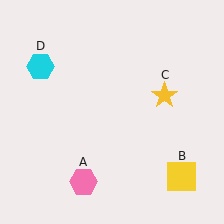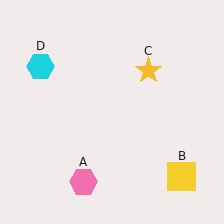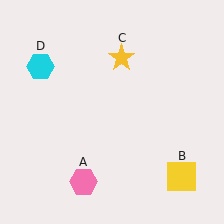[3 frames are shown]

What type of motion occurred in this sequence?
The yellow star (object C) rotated counterclockwise around the center of the scene.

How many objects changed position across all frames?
1 object changed position: yellow star (object C).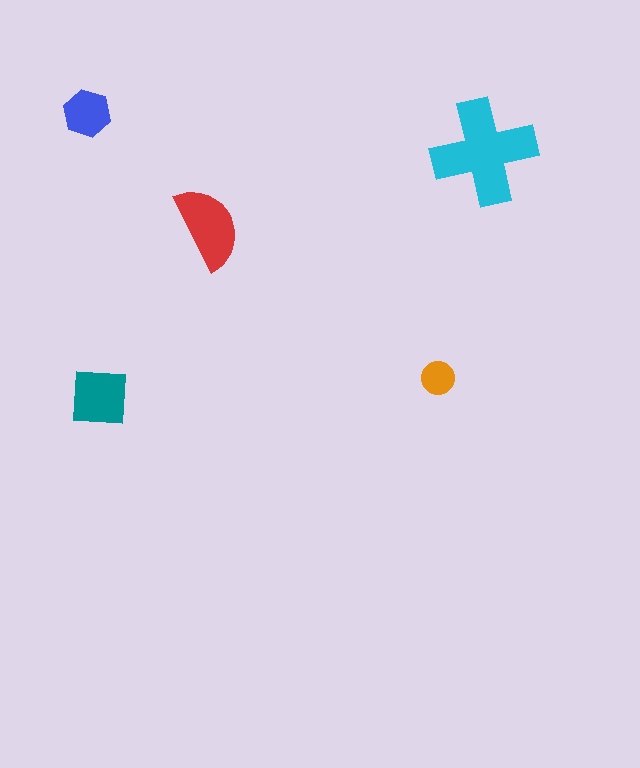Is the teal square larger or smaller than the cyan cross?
Smaller.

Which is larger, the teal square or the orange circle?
The teal square.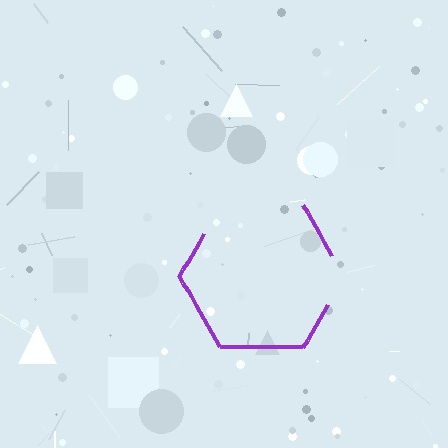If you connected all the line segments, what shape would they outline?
They would outline a hexagon.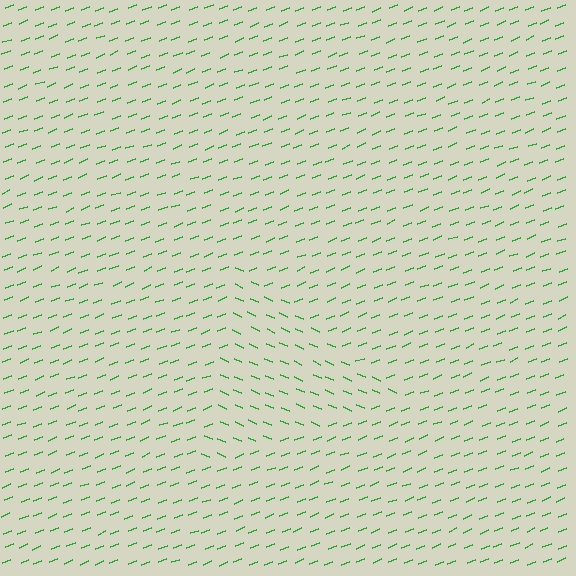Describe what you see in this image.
The image is filled with small green line segments. A triangle region in the image has lines oriented differently from the surrounding lines, creating a visible texture boundary.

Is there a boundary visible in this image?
Yes, there is a texture boundary formed by a change in line orientation.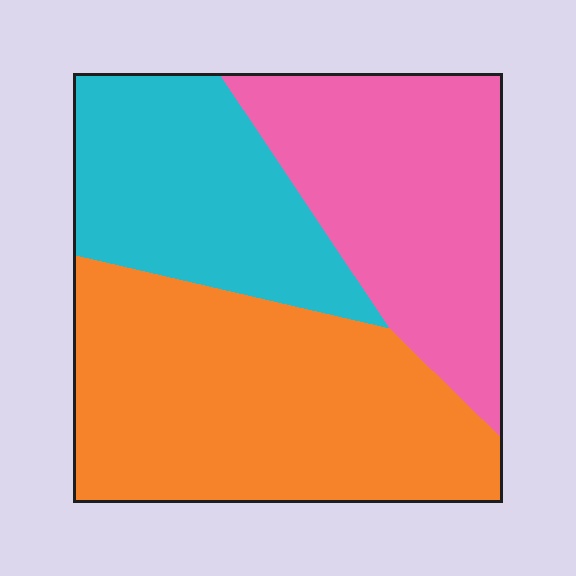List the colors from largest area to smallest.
From largest to smallest: orange, pink, cyan.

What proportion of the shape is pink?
Pink covers roughly 30% of the shape.